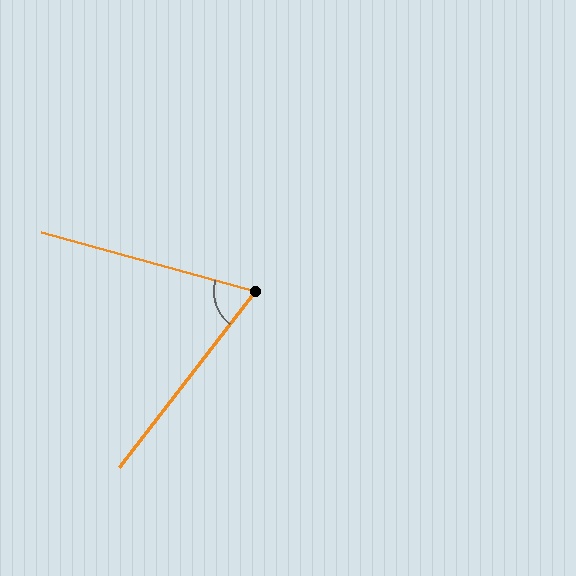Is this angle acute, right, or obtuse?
It is acute.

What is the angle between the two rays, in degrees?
Approximately 68 degrees.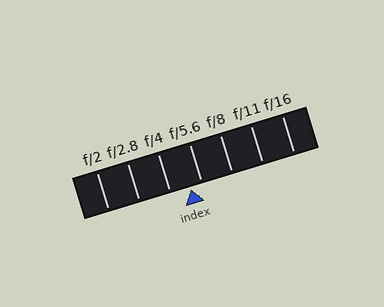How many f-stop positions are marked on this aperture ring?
There are 7 f-stop positions marked.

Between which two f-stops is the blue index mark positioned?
The index mark is between f/4 and f/5.6.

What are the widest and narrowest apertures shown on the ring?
The widest aperture shown is f/2 and the narrowest is f/16.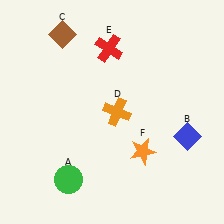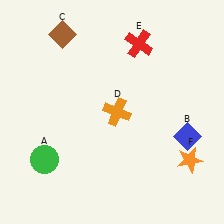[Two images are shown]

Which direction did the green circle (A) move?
The green circle (A) moved left.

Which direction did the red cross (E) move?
The red cross (E) moved right.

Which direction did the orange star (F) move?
The orange star (F) moved right.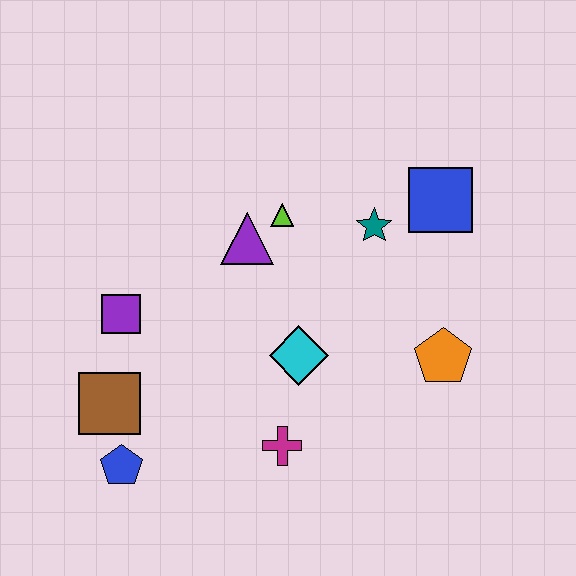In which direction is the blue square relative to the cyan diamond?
The blue square is above the cyan diamond.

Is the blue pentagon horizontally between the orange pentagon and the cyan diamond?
No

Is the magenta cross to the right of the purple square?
Yes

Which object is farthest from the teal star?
The blue pentagon is farthest from the teal star.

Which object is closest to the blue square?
The teal star is closest to the blue square.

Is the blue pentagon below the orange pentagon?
Yes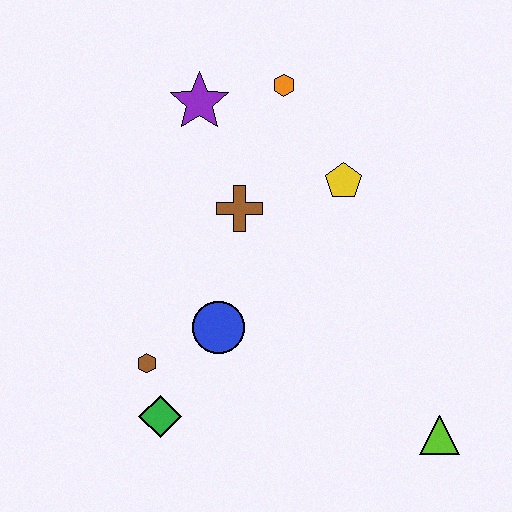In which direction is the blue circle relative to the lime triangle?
The blue circle is to the left of the lime triangle.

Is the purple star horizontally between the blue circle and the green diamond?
Yes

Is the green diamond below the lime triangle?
No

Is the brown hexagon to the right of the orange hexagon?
No